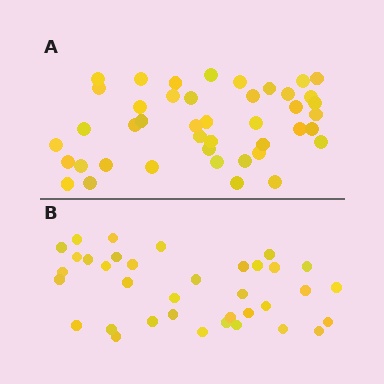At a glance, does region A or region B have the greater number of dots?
Region A (the top region) has more dots.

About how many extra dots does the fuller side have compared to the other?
Region A has roughly 8 or so more dots than region B.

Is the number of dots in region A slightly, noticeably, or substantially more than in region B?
Region A has only slightly more — the two regions are fairly close. The ratio is roughly 1.2 to 1.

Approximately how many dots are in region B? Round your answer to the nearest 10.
About 40 dots. (The exact count is 36, which rounds to 40.)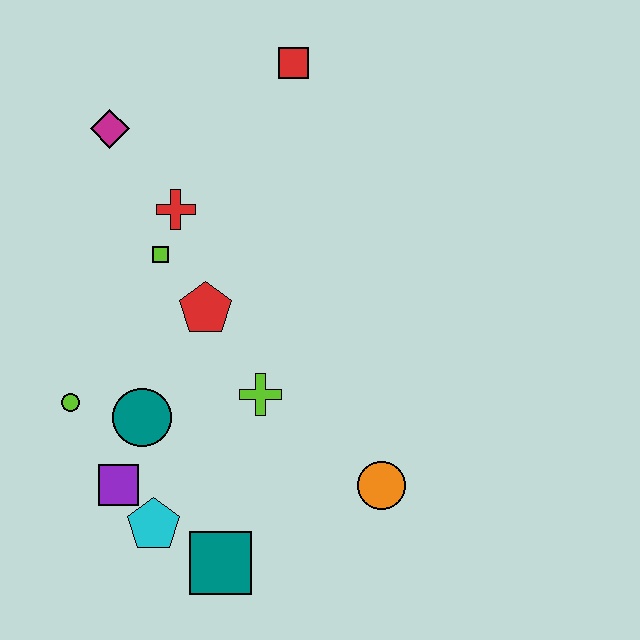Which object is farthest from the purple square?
The red square is farthest from the purple square.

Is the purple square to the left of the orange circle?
Yes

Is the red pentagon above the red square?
No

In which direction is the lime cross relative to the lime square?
The lime cross is below the lime square.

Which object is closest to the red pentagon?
The lime square is closest to the red pentagon.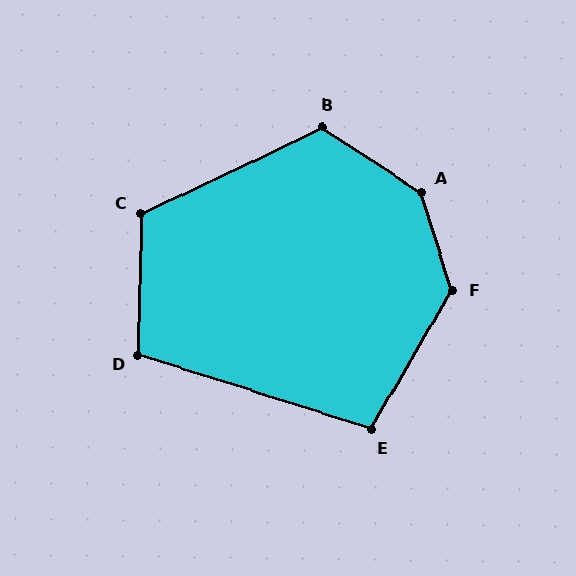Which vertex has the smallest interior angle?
E, at approximately 103 degrees.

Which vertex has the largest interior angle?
A, at approximately 141 degrees.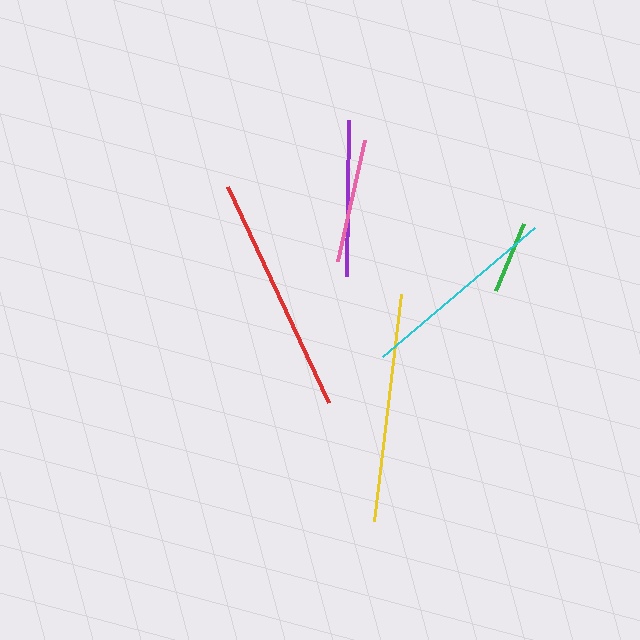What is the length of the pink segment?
The pink segment is approximately 124 pixels long.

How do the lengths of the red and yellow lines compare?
The red and yellow lines are approximately the same length.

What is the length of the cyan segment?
The cyan segment is approximately 199 pixels long.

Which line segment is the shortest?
The green line is the shortest at approximately 72 pixels.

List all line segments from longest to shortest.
From longest to shortest: red, yellow, cyan, purple, pink, green.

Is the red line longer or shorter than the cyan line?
The red line is longer than the cyan line.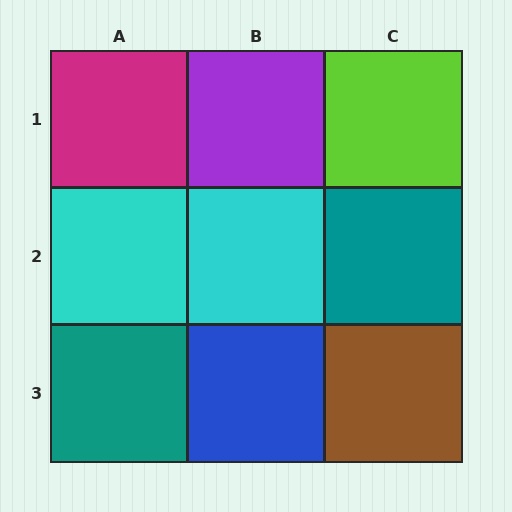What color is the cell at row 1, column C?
Lime.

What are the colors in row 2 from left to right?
Cyan, cyan, teal.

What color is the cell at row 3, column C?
Brown.